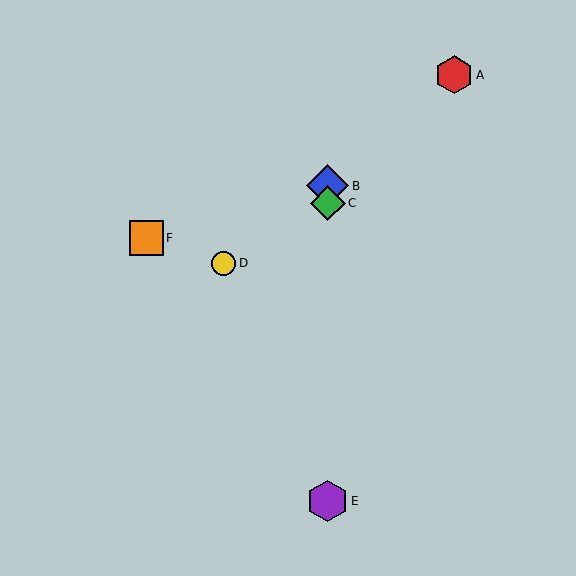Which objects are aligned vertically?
Objects B, C, E are aligned vertically.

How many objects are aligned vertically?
3 objects (B, C, E) are aligned vertically.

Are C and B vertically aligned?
Yes, both are at x≈328.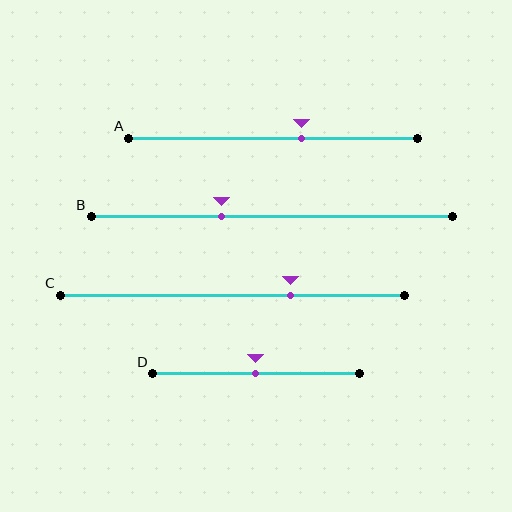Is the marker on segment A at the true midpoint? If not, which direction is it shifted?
No, the marker on segment A is shifted to the right by about 10% of the segment length.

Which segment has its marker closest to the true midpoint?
Segment D has its marker closest to the true midpoint.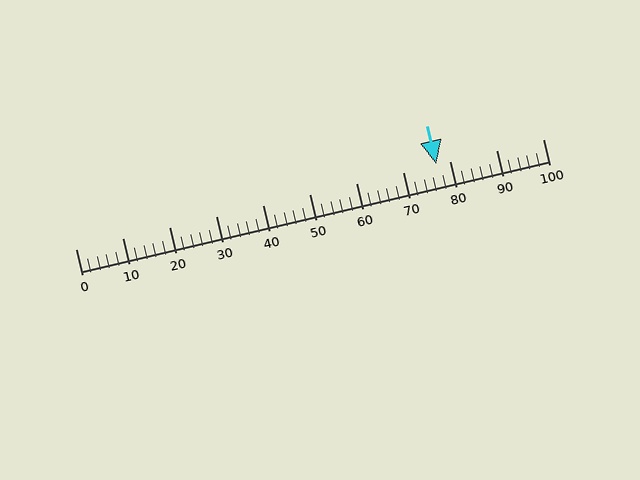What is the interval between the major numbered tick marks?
The major tick marks are spaced 10 units apart.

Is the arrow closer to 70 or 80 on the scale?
The arrow is closer to 80.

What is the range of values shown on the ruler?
The ruler shows values from 0 to 100.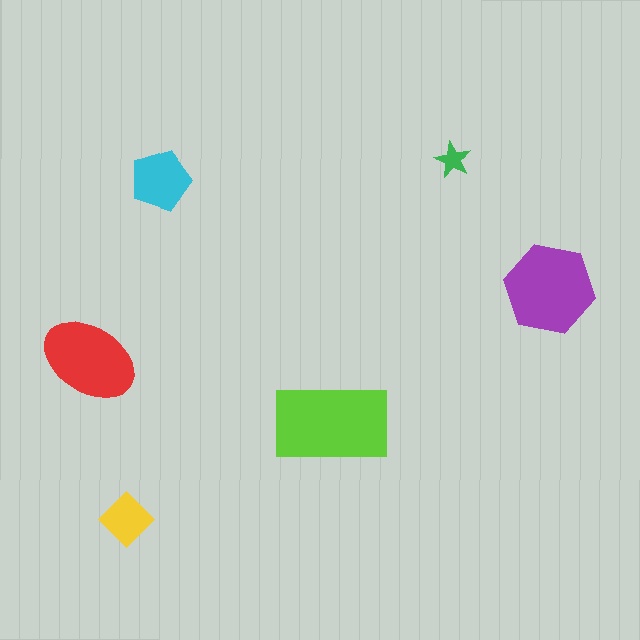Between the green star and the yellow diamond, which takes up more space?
The yellow diamond.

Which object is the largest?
The lime rectangle.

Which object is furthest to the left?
The red ellipse is leftmost.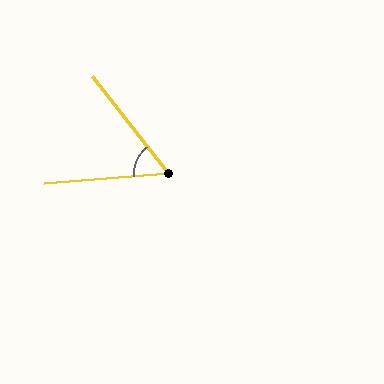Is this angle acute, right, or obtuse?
It is acute.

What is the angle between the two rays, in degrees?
Approximately 57 degrees.